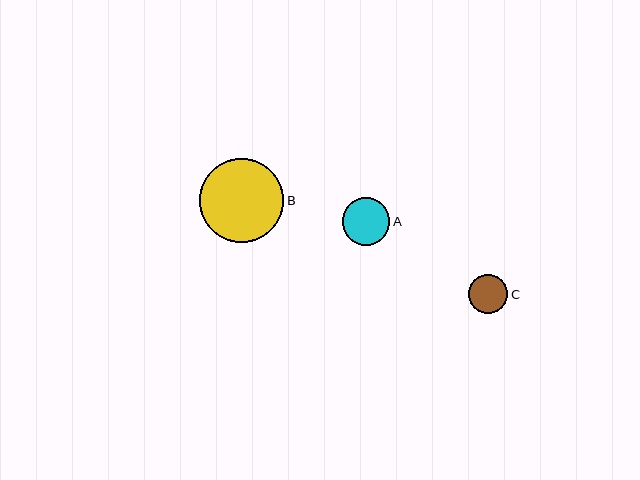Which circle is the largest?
Circle B is the largest with a size of approximately 84 pixels.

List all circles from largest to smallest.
From largest to smallest: B, A, C.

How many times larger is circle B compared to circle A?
Circle B is approximately 1.8 times the size of circle A.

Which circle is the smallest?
Circle C is the smallest with a size of approximately 39 pixels.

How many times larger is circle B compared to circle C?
Circle B is approximately 2.1 times the size of circle C.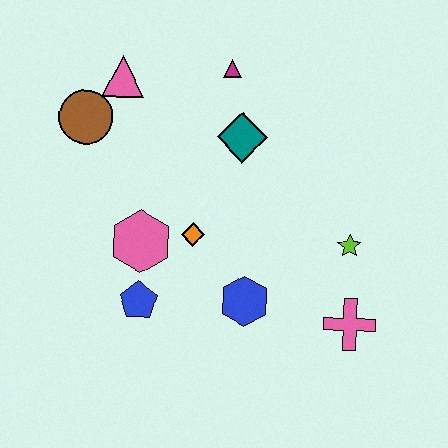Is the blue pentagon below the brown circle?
Yes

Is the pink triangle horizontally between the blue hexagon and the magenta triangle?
No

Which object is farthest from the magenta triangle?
The pink cross is farthest from the magenta triangle.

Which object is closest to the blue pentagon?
The pink hexagon is closest to the blue pentagon.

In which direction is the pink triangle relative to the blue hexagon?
The pink triangle is above the blue hexagon.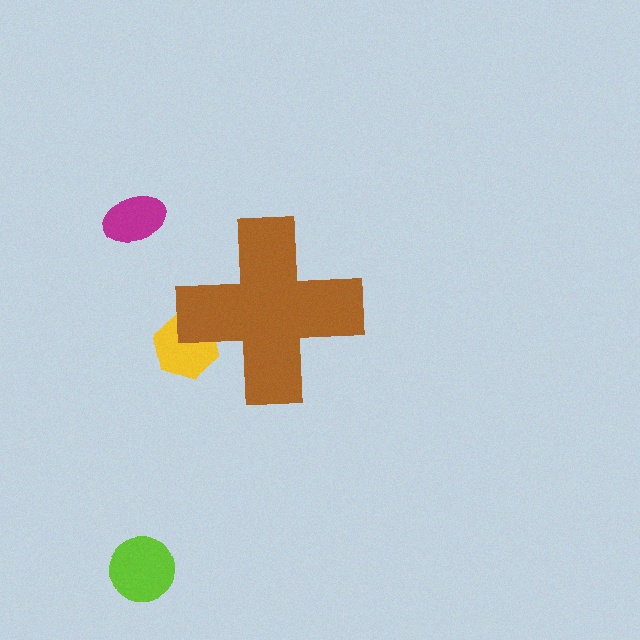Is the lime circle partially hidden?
No, the lime circle is fully visible.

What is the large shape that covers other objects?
A brown cross.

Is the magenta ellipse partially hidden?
No, the magenta ellipse is fully visible.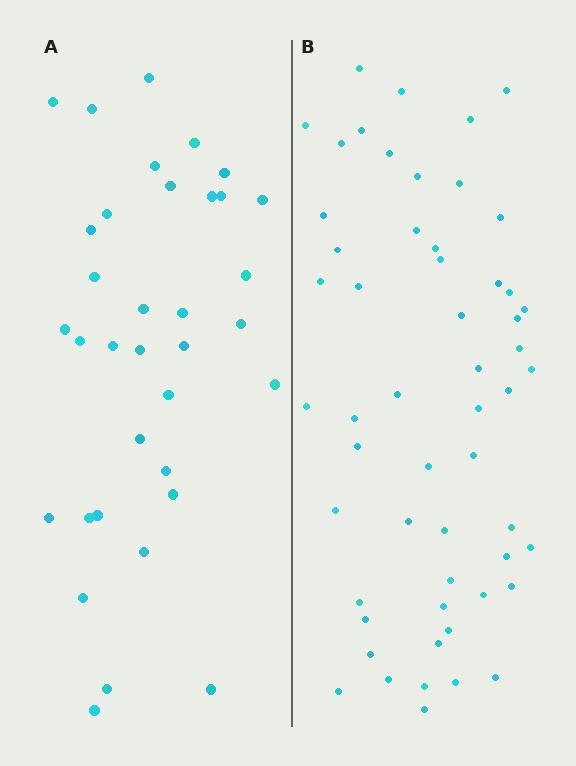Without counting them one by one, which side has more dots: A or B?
Region B (the right region) has more dots.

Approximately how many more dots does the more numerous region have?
Region B has approximately 20 more dots than region A.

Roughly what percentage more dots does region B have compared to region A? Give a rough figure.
About 55% more.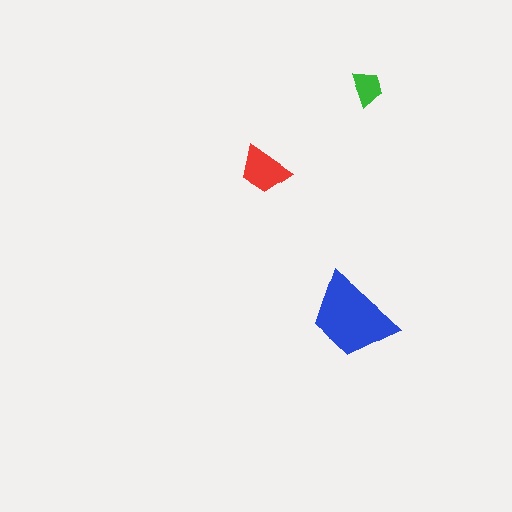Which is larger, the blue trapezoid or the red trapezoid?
The blue one.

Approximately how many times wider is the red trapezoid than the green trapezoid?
About 1.5 times wider.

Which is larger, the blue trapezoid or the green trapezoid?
The blue one.